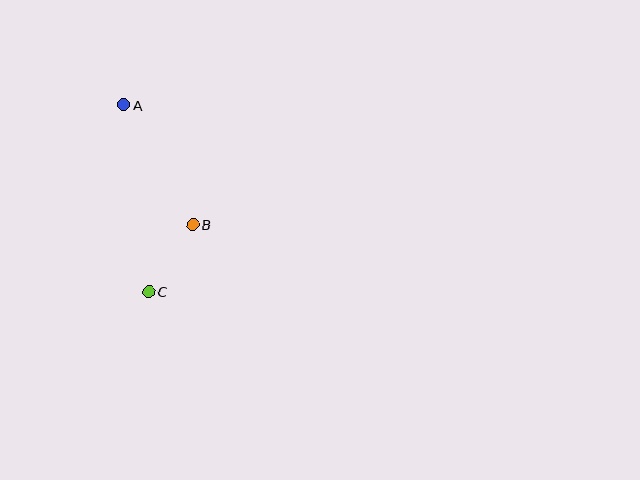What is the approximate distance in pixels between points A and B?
The distance between A and B is approximately 138 pixels.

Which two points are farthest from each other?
Points A and C are farthest from each other.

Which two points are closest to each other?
Points B and C are closest to each other.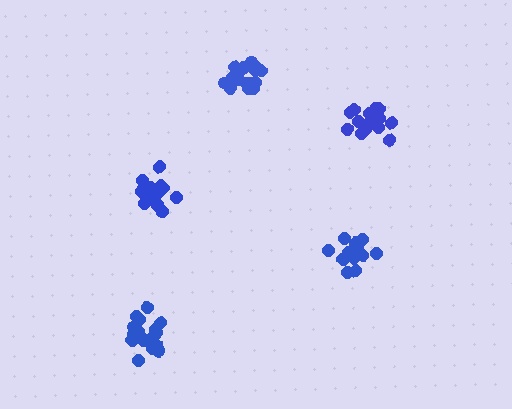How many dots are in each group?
Group 1: 18 dots, Group 2: 19 dots, Group 3: 19 dots, Group 4: 13 dots, Group 5: 16 dots (85 total).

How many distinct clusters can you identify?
There are 5 distinct clusters.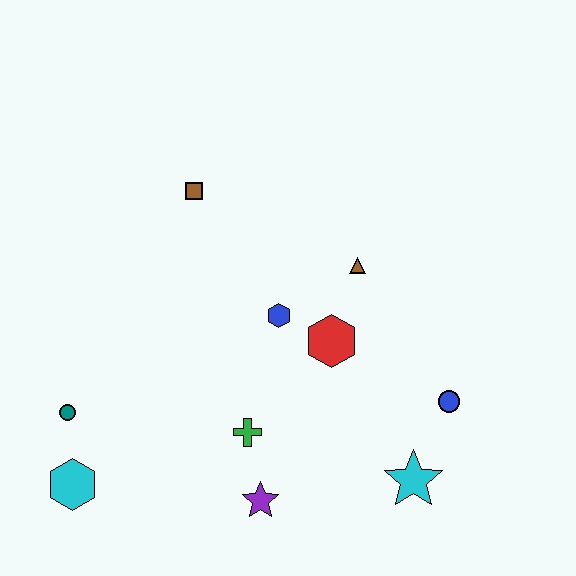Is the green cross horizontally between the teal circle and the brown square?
No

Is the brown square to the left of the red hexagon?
Yes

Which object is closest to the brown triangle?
The red hexagon is closest to the brown triangle.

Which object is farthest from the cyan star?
The brown square is farthest from the cyan star.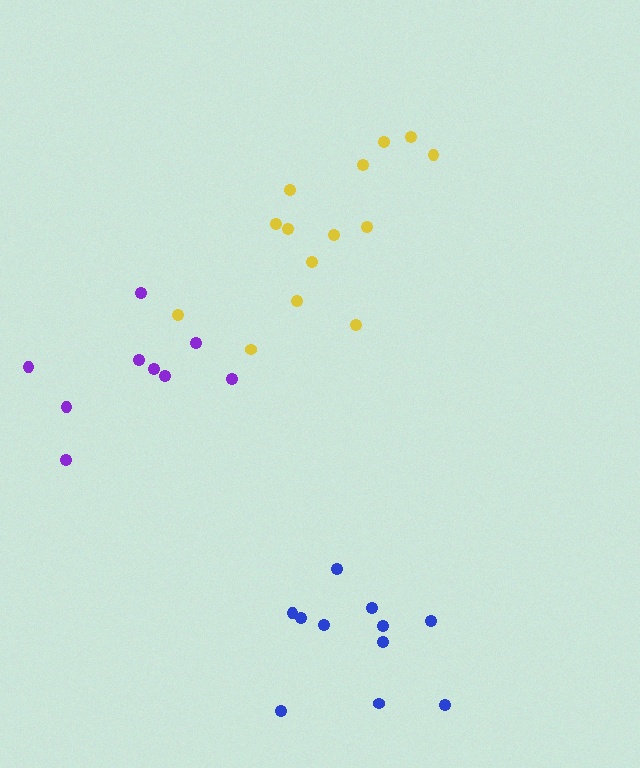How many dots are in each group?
Group 1: 14 dots, Group 2: 9 dots, Group 3: 11 dots (34 total).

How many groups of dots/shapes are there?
There are 3 groups.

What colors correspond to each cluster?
The clusters are colored: yellow, purple, blue.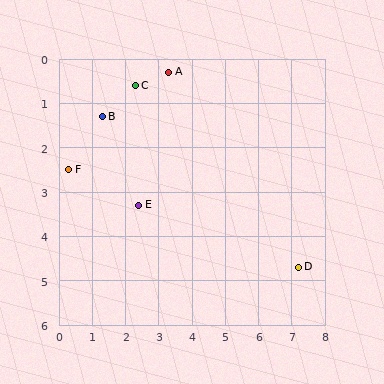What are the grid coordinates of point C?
Point C is at approximately (2.3, 0.6).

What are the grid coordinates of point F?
Point F is at approximately (0.3, 2.5).